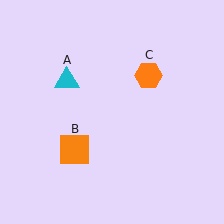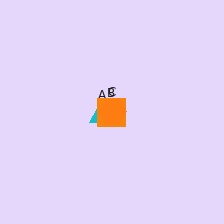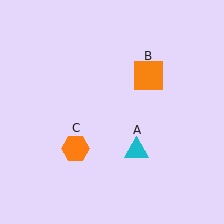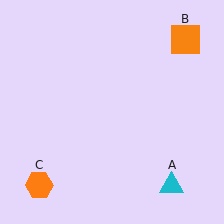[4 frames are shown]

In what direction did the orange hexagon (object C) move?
The orange hexagon (object C) moved down and to the left.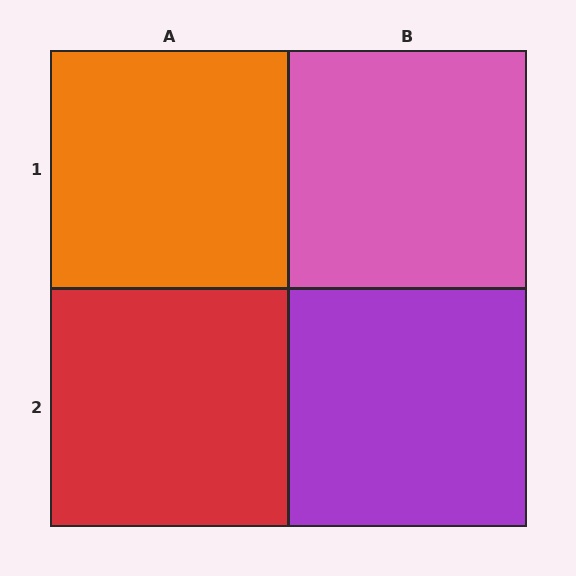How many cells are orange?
1 cell is orange.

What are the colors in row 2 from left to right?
Red, purple.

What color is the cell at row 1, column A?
Orange.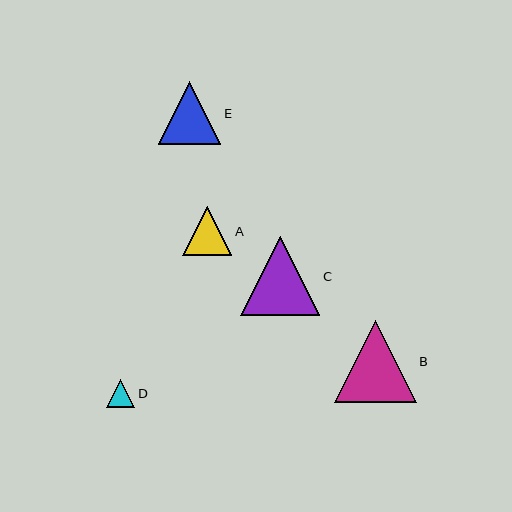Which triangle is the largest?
Triangle B is the largest with a size of approximately 81 pixels.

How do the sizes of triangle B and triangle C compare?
Triangle B and triangle C are approximately the same size.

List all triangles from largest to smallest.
From largest to smallest: B, C, E, A, D.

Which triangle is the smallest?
Triangle D is the smallest with a size of approximately 28 pixels.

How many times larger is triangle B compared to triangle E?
Triangle B is approximately 1.3 times the size of triangle E.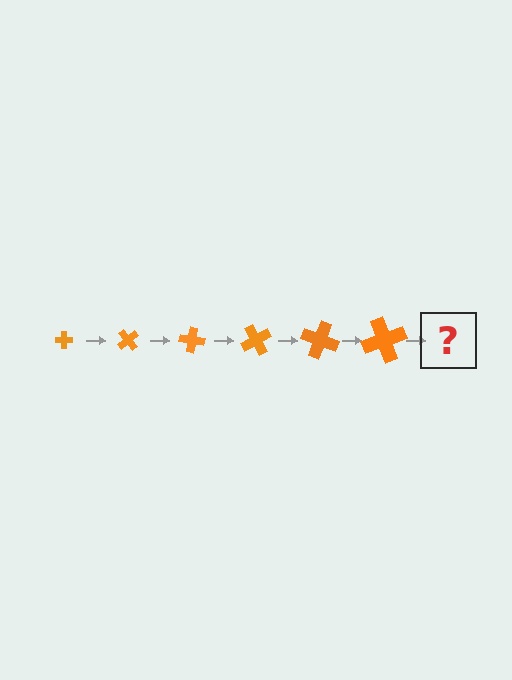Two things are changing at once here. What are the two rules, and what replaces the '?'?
The two rules are that the cross grows larger each step and it rotates 50 degrees each step. The '?' should be a cross, larger than the previous one and rotated 300 degrees from the start.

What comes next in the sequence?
The next element should be a cross, larger than the previous one and rotated 300 degrees from the start.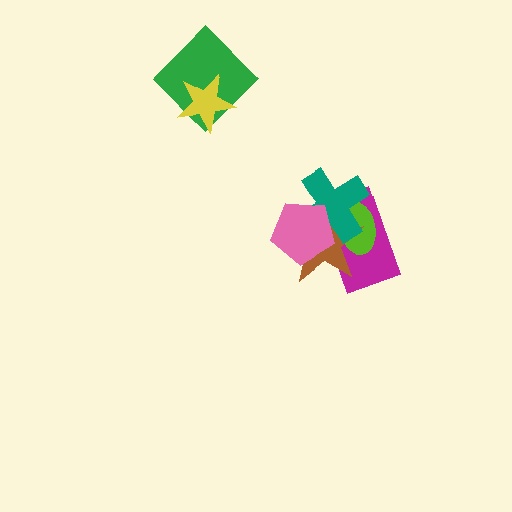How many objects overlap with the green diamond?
1 object overlaps with the green diamond.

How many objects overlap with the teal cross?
4 objects overlap with the teal cross.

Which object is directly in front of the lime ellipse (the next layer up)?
The brown star is directly in front of the lime ellipse.